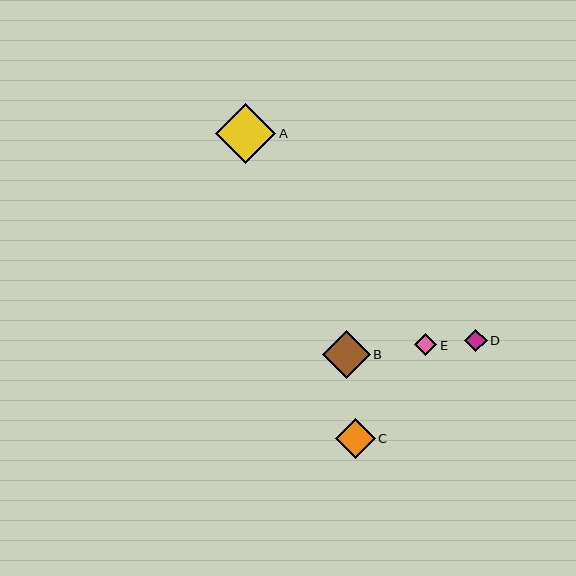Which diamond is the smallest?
Diamond E is the smallest with a size of approximately 22 pixels.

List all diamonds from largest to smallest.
From largest to smallest: A, B, C, D, E.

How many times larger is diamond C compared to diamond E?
Diamond C is approximately 1.8 times the size of diamond E.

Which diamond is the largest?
Diamond A is the largest with a size of approximately 60 pixels.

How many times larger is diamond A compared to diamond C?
Diamond A is approximately 1.5 times the size of diamond C.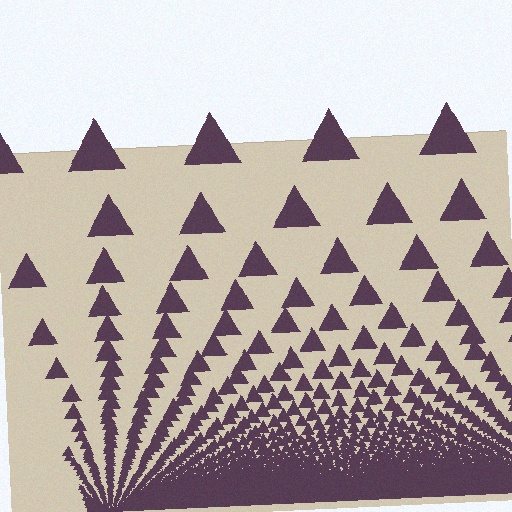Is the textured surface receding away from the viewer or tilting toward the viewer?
The surface appears to tilt toward the viewer. Texture elements get larger and sparser toward the top.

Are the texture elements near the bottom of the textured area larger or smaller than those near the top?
Smaller. The gradient is inverted — elements near the bottom are smaller and denser.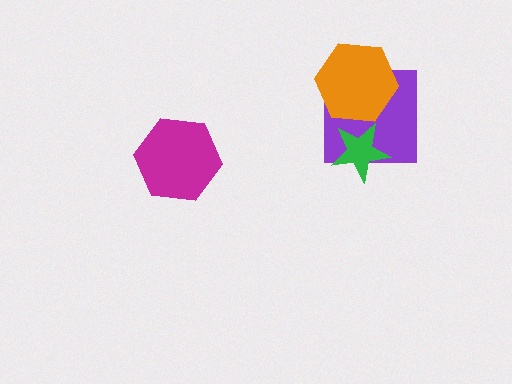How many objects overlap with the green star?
1 object overlaps with the green star.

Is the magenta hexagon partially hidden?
No, no other shape covers it.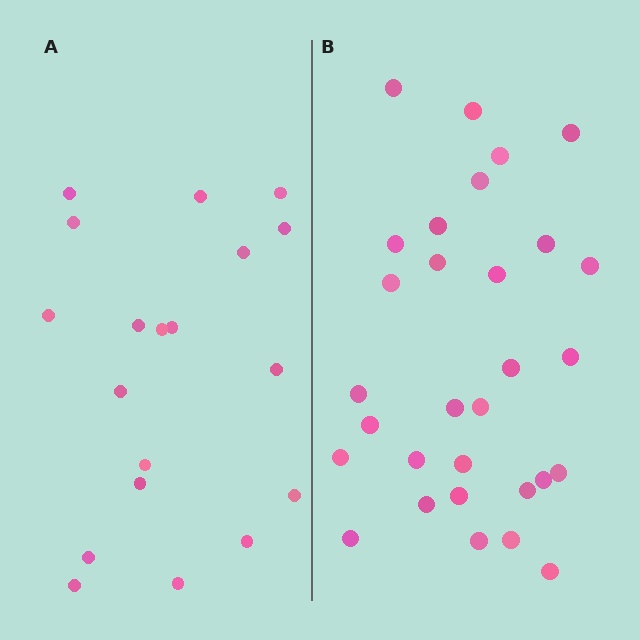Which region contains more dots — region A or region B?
Region B (the right region) has more dots.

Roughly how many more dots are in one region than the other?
Region B has roughly 12 or so more dots than region A.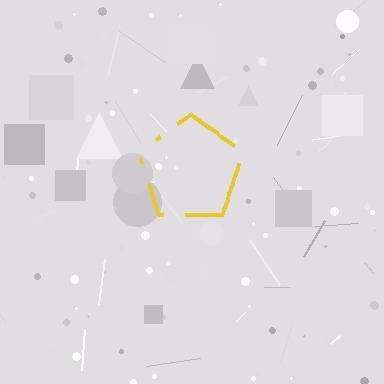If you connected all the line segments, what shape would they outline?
They would outline a pentagon.